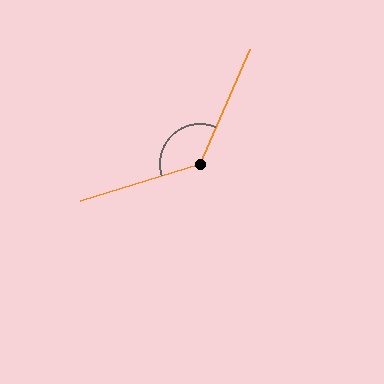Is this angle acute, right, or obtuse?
It is obtuse.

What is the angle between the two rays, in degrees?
Approximately 131 degrees.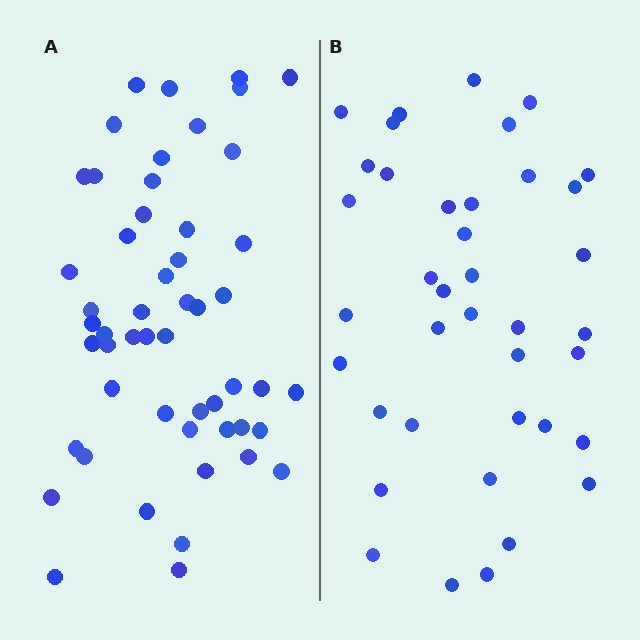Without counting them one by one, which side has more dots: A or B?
Region A (the left region) has more dots.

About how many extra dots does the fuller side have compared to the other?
Region A has approximately 15 more dots than region B.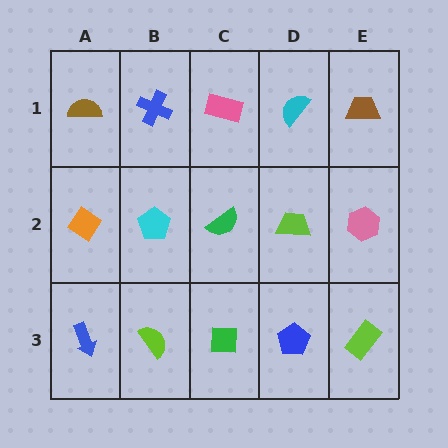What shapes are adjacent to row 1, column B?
A cyan pentagon (row 2, column B), a brown semicircle (row 1, column A), a pink rectangle (row 1, column C).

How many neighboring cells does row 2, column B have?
4.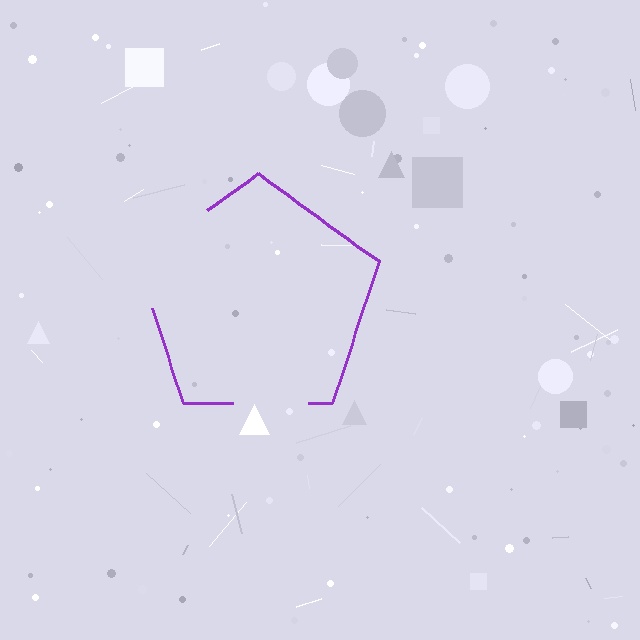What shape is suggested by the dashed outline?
The dashed outline suggests a pentagon.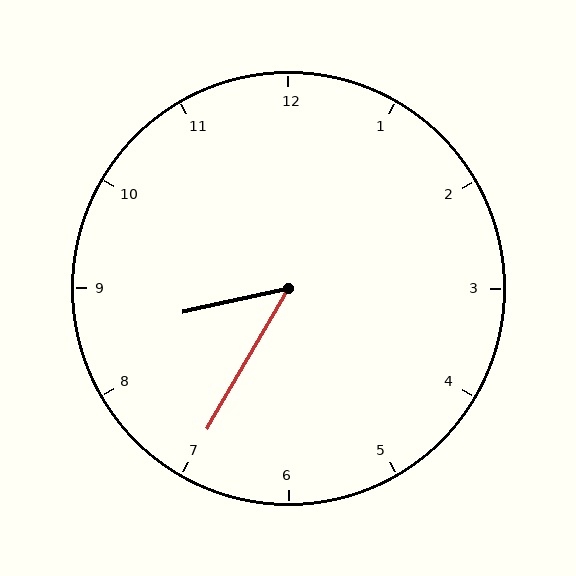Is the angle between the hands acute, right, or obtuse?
It is acute.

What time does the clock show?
8:35.